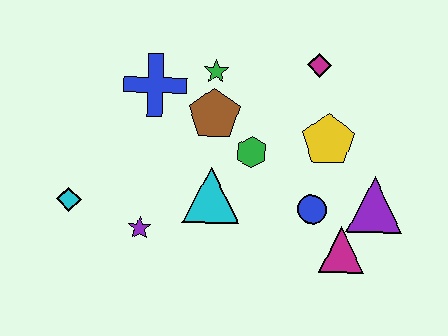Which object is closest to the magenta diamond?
The yellow pentagon is closest to the magenta diamond.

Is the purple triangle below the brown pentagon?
Yes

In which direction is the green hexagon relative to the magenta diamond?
The green hexagon is below the magenta diamond.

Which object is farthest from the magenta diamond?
The cyan diamond is farthest from the magenta diamond.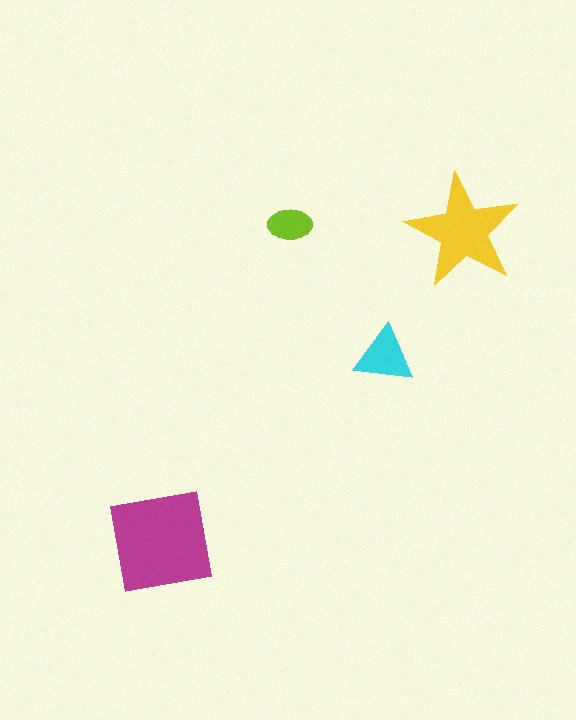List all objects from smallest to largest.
The lime ellipse, the cyan triangle, the yellow star, the magenta square.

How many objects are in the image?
There are 4 objects in the image.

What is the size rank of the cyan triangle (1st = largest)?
3rd.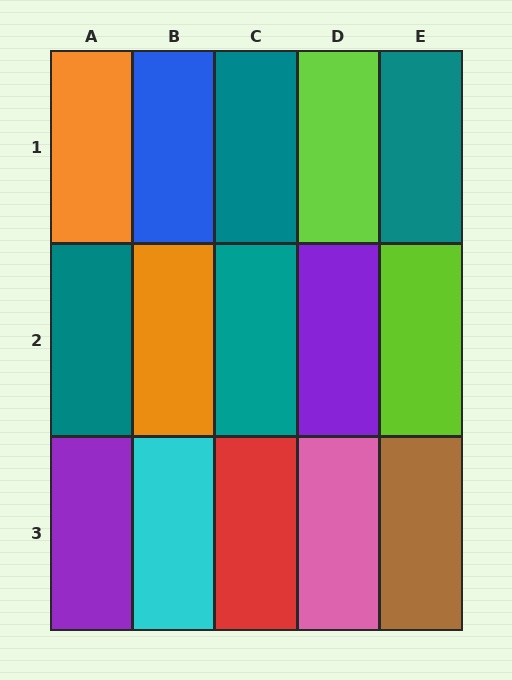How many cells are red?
1 cell is red.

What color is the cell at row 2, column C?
Teal.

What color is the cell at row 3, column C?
Red.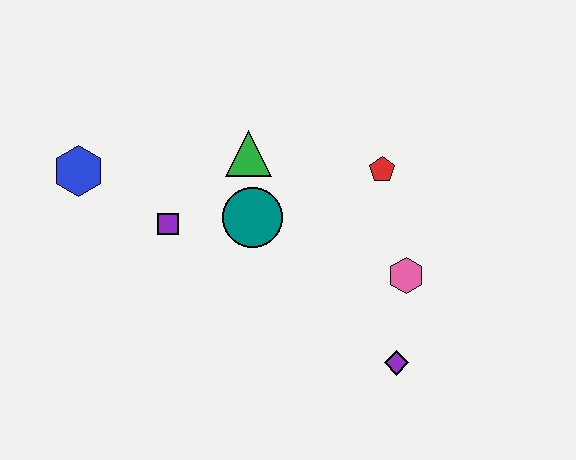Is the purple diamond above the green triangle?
No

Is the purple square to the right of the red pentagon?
No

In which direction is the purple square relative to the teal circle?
The purple square is to the left of the teal circle.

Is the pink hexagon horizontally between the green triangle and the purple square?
No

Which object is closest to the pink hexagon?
The purple diamond is closest to the pink hexagon.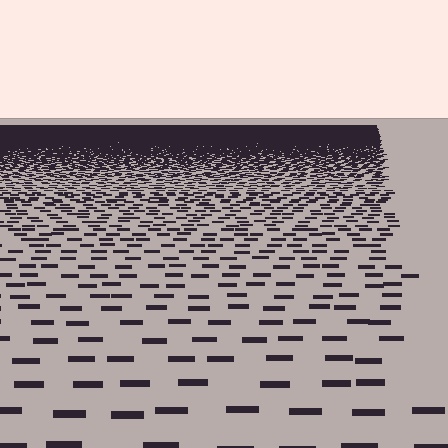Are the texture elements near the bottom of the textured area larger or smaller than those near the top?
Larger. Near the bottom, elements are closer to the viewer and appear at a bigger on-screen size.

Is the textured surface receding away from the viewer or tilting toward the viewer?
The surface is receding away from the viewer. Texture elements get smaller and denser toward the top.